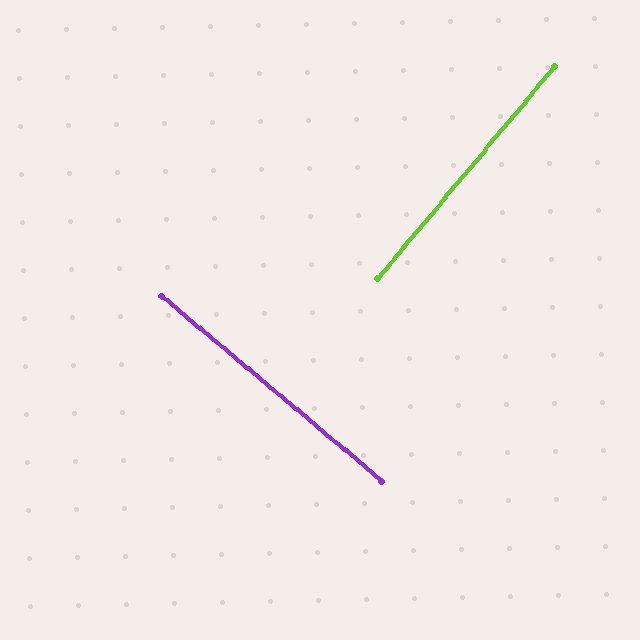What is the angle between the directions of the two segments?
Approximately 90 degrees.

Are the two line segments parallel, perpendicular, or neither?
Perpendicular — they meet at approximately 90°.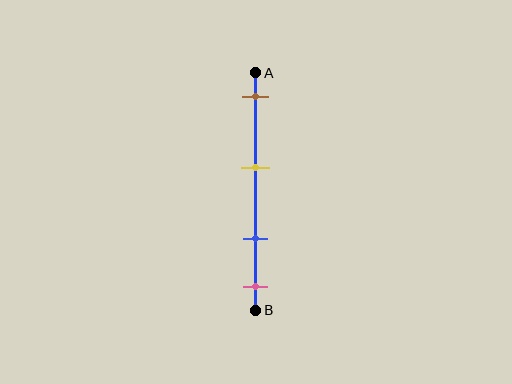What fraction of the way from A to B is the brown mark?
The brown mark is approximately 10% (0.1) of the way from A to B.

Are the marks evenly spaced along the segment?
No, the marks are not evenly spaced.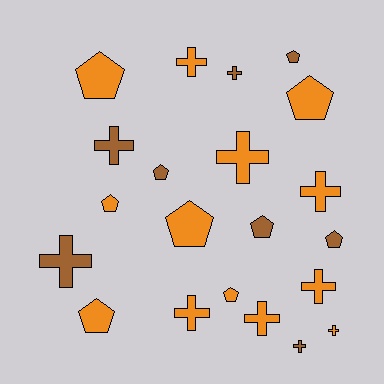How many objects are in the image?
There are 21 objects.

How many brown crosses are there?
There are 4 brown crosses.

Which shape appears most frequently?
Cross, with 11 objects.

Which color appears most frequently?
Orange, with 13 objects.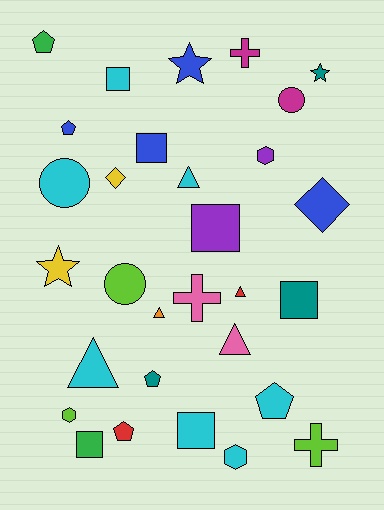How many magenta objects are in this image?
There are 2 magenta objects.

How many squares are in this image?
There are 6 squares.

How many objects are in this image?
There are 30 objects.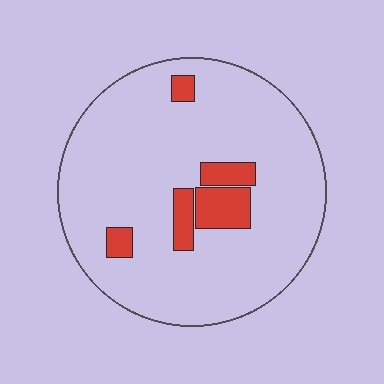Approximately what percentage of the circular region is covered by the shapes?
Approximately 10%.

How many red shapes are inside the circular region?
5.